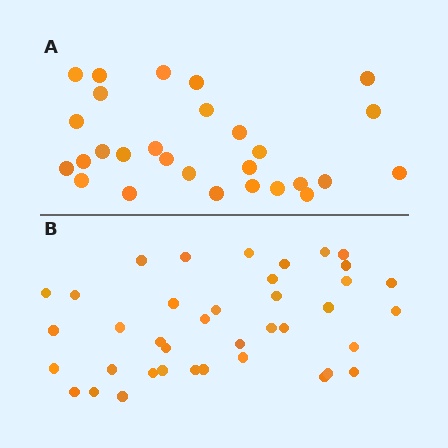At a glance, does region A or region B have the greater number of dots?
Region B (the bottom region) has more dots.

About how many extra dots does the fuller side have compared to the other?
Region B has roughly 12 or so more dots than region A.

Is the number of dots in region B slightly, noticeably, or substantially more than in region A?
Region B has noticeably more, but not dramatically so. The ratio is roughly 1.4 to 1.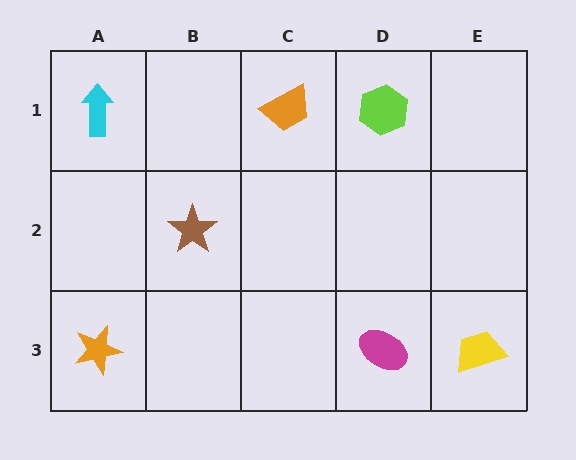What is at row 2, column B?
A brown star.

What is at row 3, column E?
A yellow trapezoid.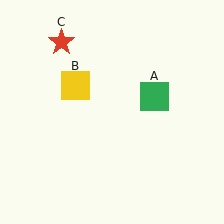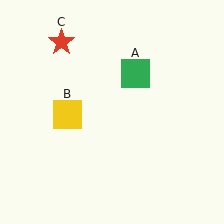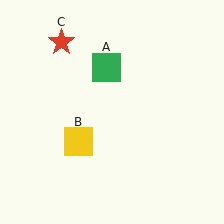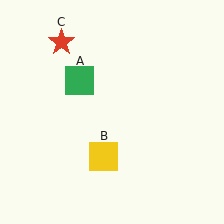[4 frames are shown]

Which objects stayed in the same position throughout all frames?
Red star (object C) remained stationary.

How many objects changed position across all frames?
2 objects changed position: green square (object A), yellow square (object B).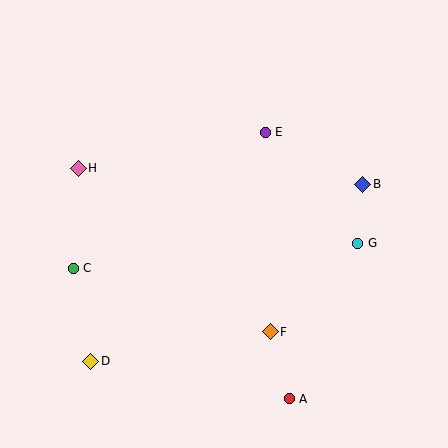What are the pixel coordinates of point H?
Point H is at (78, 168).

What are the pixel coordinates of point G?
Point G is at (358, 243).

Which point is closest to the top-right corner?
Point B is closest to the top-right corner.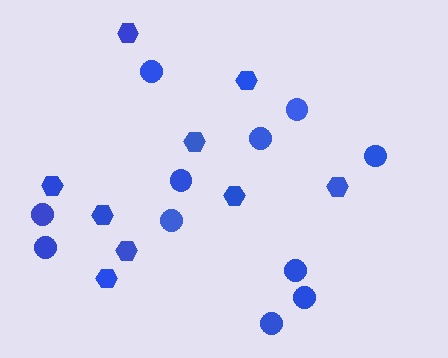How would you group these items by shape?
There are 2 groups: one group of hexagons (9) and one group of circles (11).